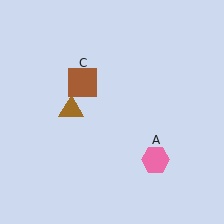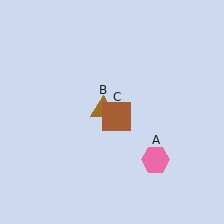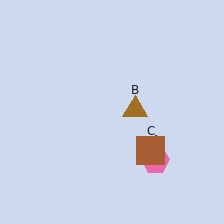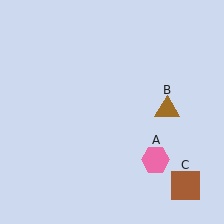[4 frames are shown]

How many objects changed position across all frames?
2 objects changed position: brown triangle (object B), brown square (object C).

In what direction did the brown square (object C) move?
The brown square (object C) moved down and to the right.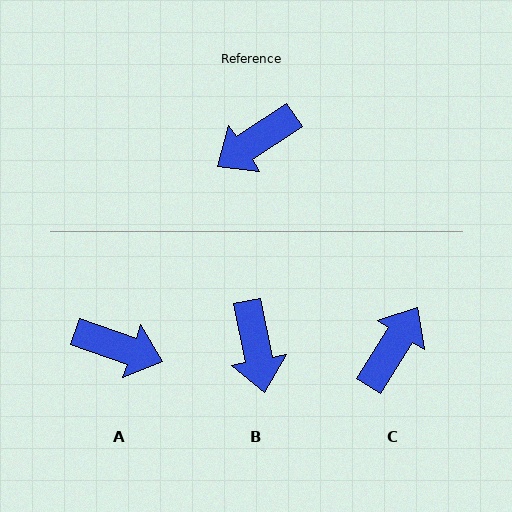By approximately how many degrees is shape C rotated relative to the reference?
Approximately 156 degrees clockwise.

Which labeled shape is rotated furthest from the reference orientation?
C, about 156 degrees away.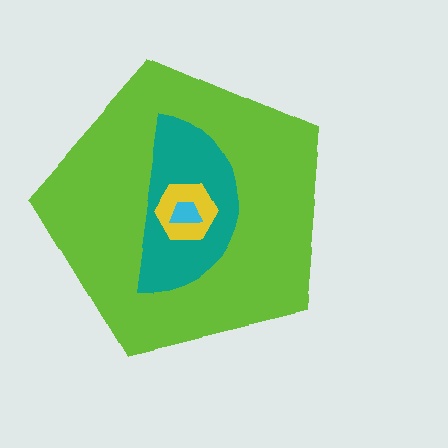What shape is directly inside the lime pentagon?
The teal semicircle.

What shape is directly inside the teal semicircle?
The yellow hexagon.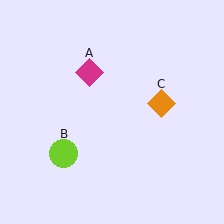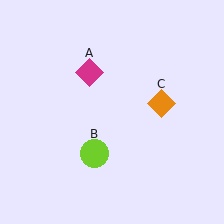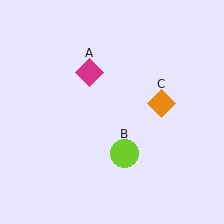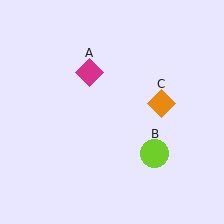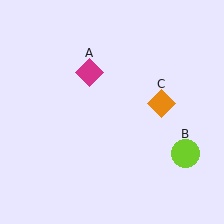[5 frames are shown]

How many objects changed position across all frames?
1 object changed position: lime circle (object B).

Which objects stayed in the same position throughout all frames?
Magenta diamond (object A) and orange diamond (object C) remained stationary.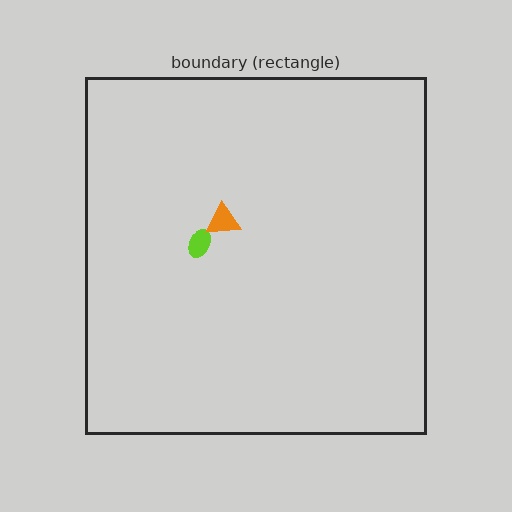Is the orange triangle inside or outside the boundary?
Inside.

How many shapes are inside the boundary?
2 inside, 0 outside.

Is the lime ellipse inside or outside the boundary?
Inside.